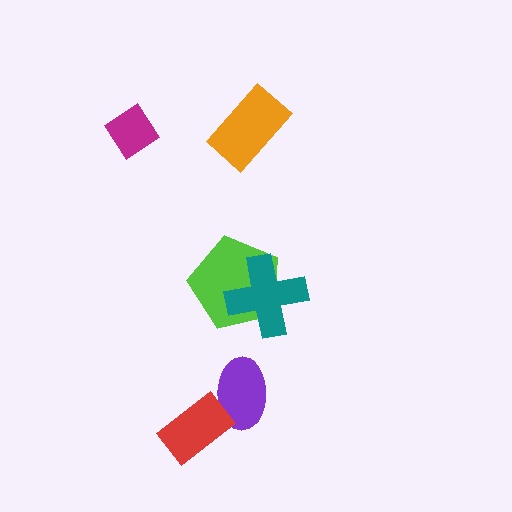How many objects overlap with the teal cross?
1 object overlaps with the teal cross.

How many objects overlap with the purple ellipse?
1 object overlaps with the purple ellipse.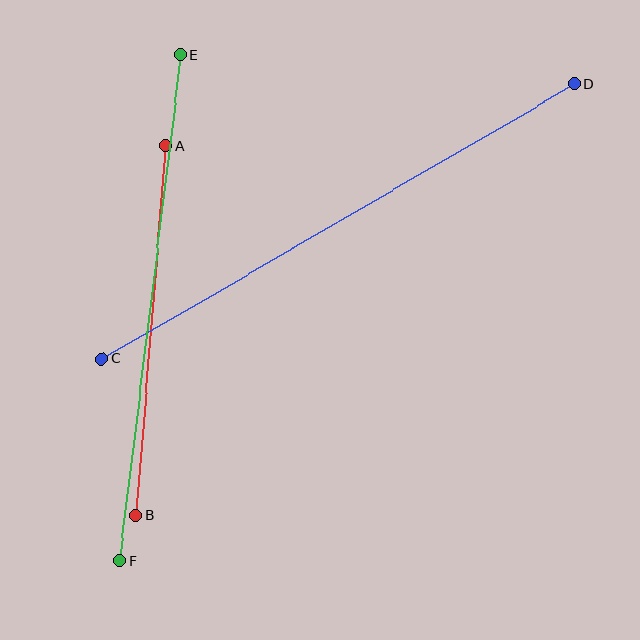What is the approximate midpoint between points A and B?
The midpoint is at approximately (151, 331) pixels.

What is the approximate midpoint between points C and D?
The midpoint is at approximately (338, 221) pixels.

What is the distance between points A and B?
The distance is approximately 371 pixels.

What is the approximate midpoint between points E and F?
The midpoint is at approximately (150, 308) pixels.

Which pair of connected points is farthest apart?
Points C and D are farthest apart.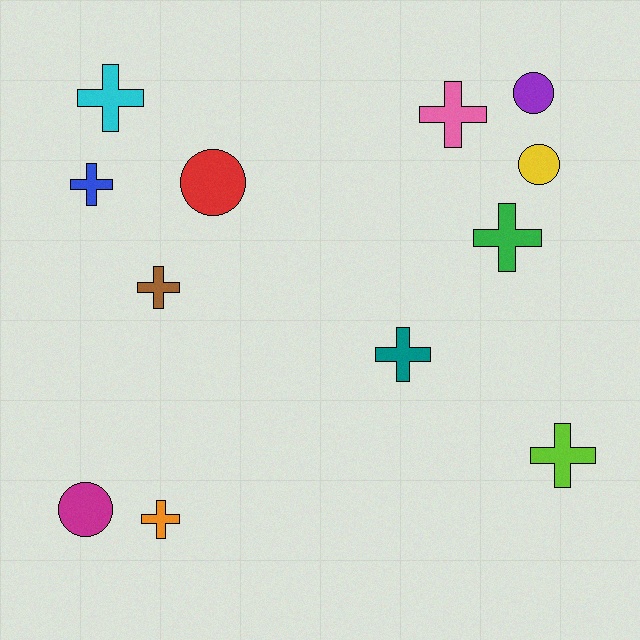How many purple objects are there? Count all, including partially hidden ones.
There is 1 purple object.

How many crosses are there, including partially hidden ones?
There are 8 crosses.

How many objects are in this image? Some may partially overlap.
There are 12 objects.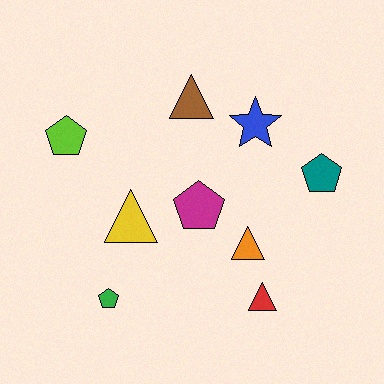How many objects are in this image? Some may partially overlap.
There are 9 objects.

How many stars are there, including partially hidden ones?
There is 1 star.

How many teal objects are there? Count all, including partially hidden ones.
There is 1 teal object.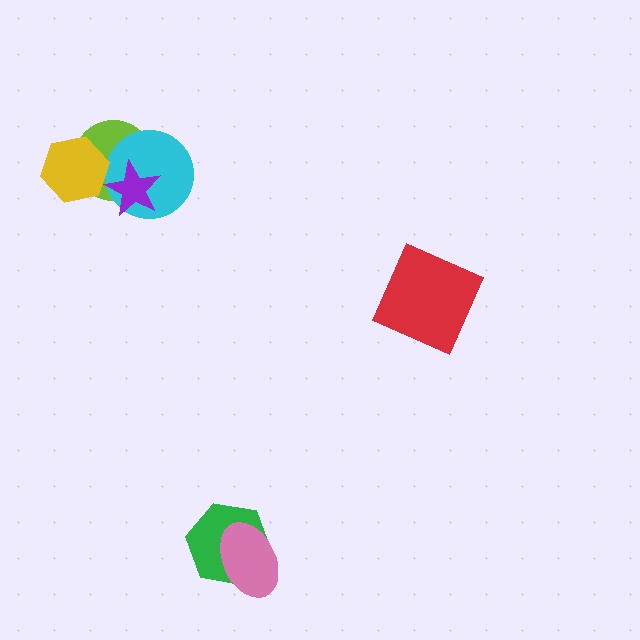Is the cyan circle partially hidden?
Yes, it is partially covered by another shape.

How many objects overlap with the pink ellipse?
1 object overlaps with the pink ellipse.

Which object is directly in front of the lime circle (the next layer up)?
The cyan circle is directly in front of the lime circle.